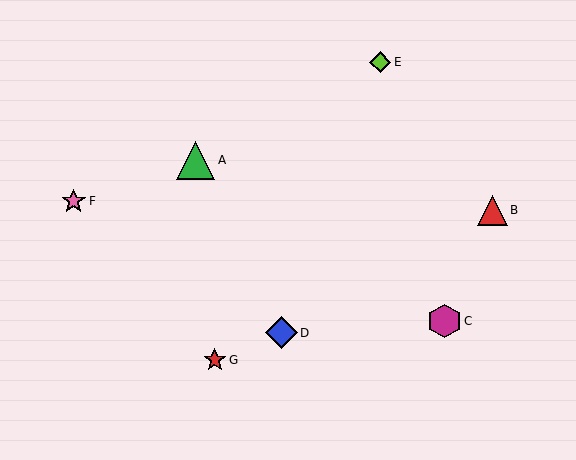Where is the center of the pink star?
The center of the pink star is at (74, 201).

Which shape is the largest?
The green triangle (labeled A) is the largest.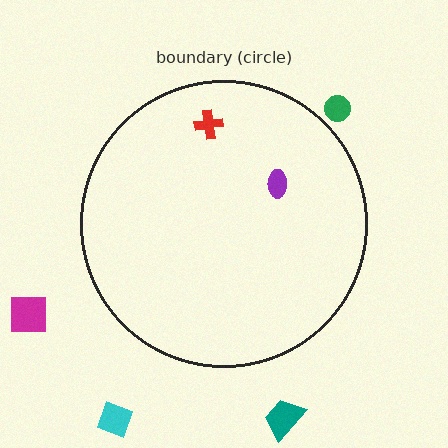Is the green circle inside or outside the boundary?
Outside.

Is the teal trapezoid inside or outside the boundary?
Outside.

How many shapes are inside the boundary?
2 inside, 4 outside.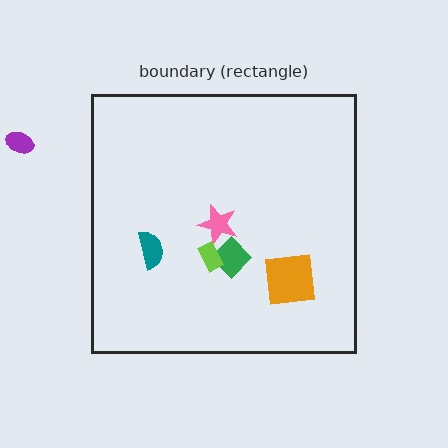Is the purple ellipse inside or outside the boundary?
Outside.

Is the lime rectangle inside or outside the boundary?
Inside.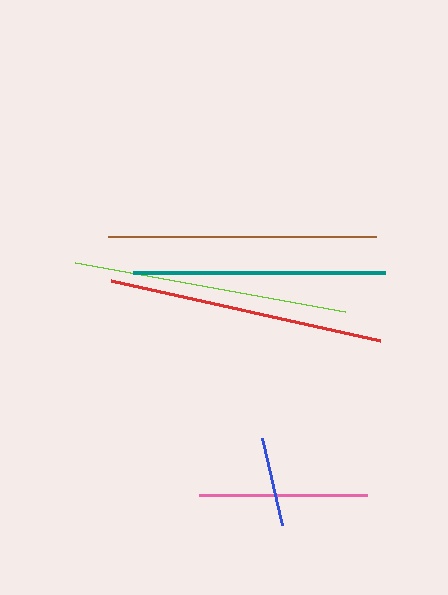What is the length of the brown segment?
The brown segment is approximately 268 pixels long.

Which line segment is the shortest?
The blue line is the shortest at approximately 89 pixels.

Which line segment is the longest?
The red line is the longest at approximately 276 pixels.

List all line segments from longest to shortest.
From longest to shortest: red, lime, brown, teal, pink, blue.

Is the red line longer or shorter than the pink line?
The red line is longer than the pink line.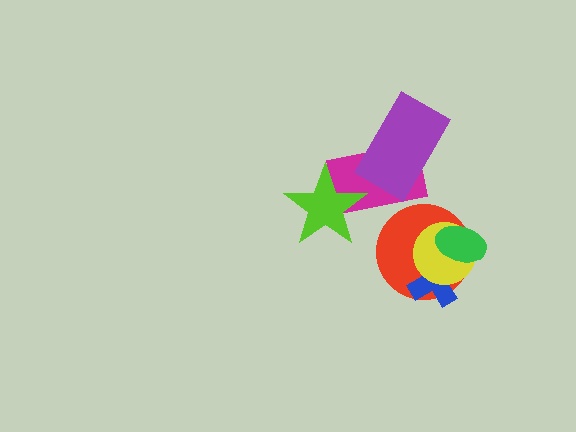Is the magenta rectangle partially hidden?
Yes, it is partially covered by another shape.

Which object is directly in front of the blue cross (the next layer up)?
The yellow circle is directly in front of the blue cross.